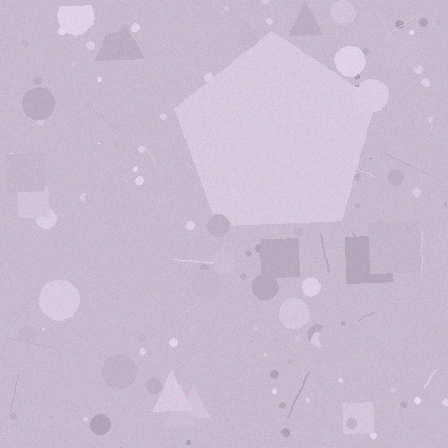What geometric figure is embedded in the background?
A pentagon is embedded in the background.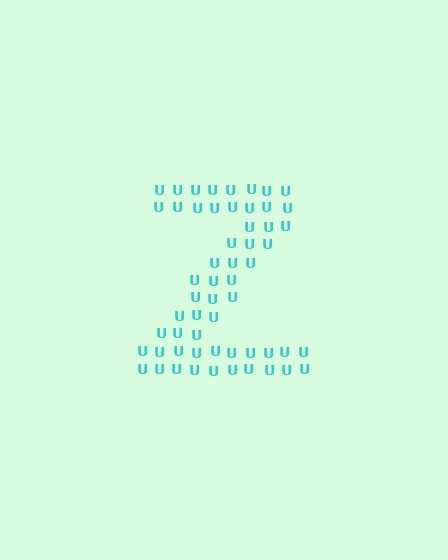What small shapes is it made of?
It is made of small letter U's.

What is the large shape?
The large shape is the letter Z.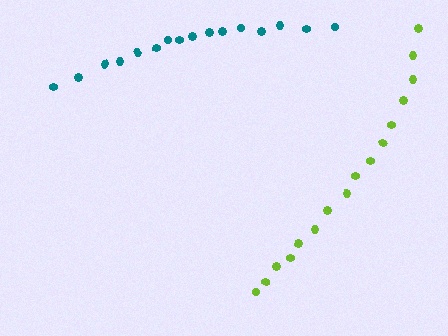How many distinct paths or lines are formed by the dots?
There are 2 distinct paths.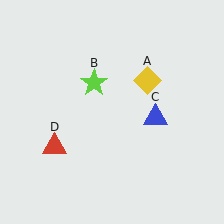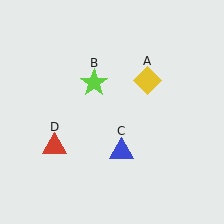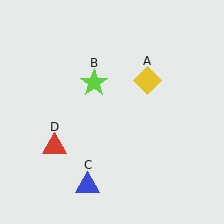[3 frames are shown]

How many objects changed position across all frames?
1 object changed position: blue triangle (object C).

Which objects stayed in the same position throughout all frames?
Yellow diamond (object A) and lime star (object B) and red triangle (object D) remained stationary.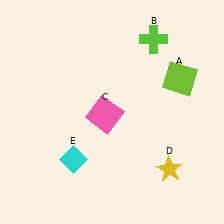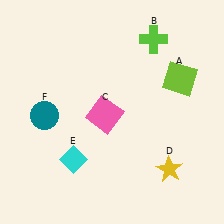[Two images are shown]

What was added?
A teal circle (F) was added in Image 2.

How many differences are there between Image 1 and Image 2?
There is 1 difference between the two images.